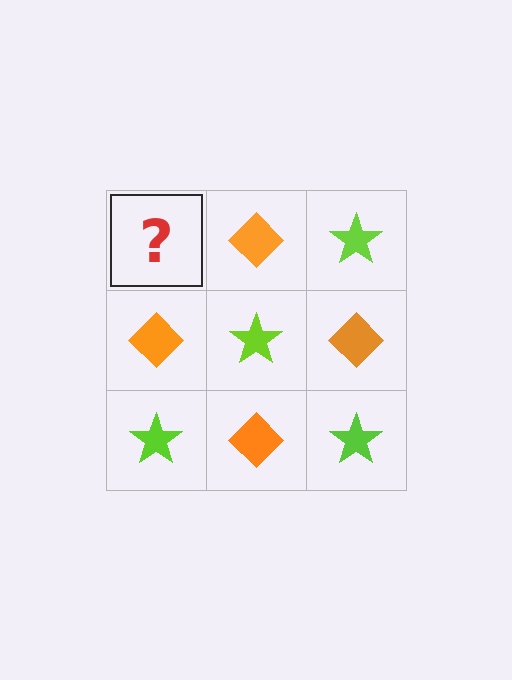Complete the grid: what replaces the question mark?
The question mark should be replaced with a lime star.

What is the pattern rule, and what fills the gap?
The rule is that it alternates lime star and orange diamond in a checkerboard pattern. The gap should be filled with a lime star.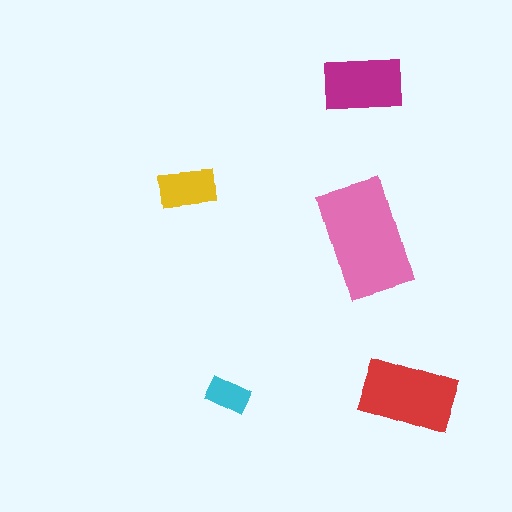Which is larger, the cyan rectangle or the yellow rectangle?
The yellow one.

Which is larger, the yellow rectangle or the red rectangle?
The red one.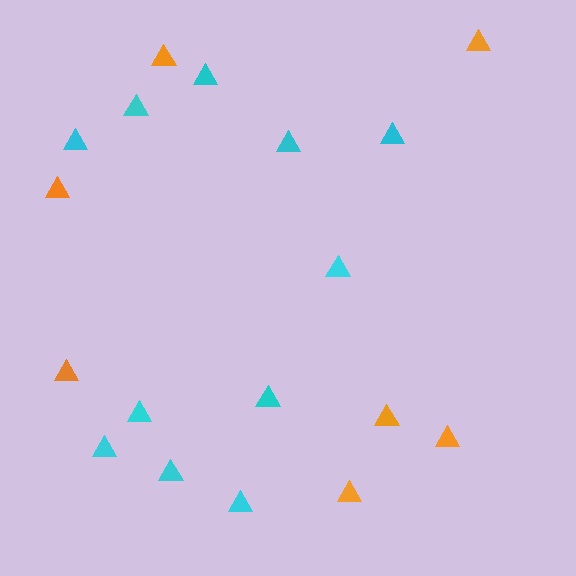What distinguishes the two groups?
There are 2 groups: one group of orange triangles (7) and one group of cyan triangles (11).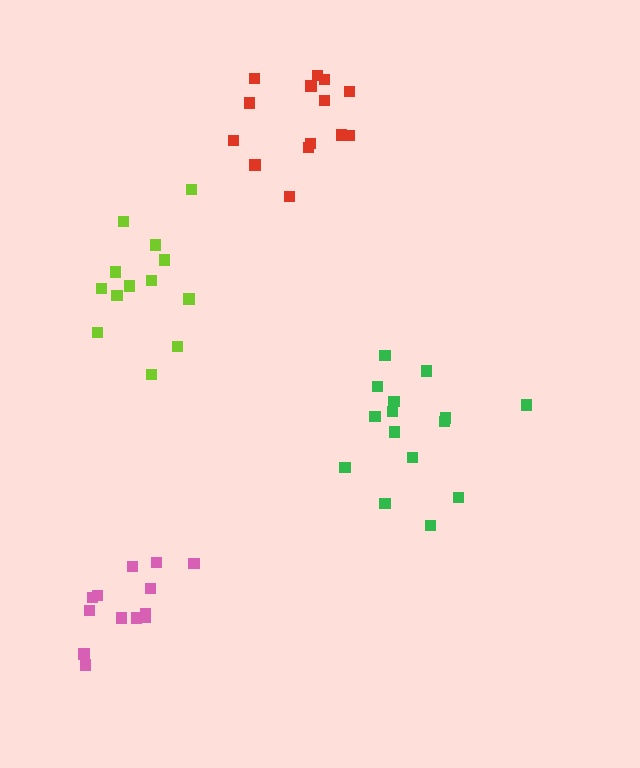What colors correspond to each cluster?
The clusters are colored: lime, green, pink, red.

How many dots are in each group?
Group 1: 13 dots, Group 2: 15 dots, Group 3: 13 dots, Group 4: 14 dots (55 total).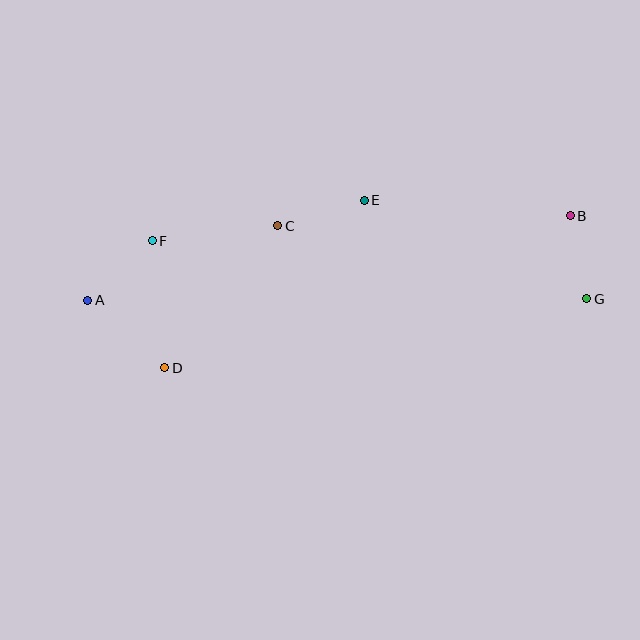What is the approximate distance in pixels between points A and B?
The distance between A and B is approximately 490 pixels.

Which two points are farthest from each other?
Points A and G are farthest from each other.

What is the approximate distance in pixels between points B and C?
The distance between B and C is approximately 293 pixels.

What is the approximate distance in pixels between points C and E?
The distance between C and E is approximately 90 pixels.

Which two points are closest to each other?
Points B and G are closest to each other.